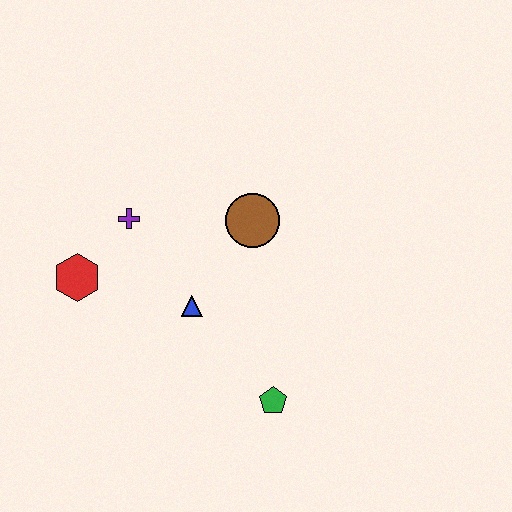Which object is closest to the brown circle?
The blue triangle is closest to the brown circle.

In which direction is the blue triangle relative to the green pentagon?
The blue triangle is above the green pentagon.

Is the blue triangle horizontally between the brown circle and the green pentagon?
No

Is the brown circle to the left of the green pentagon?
Yes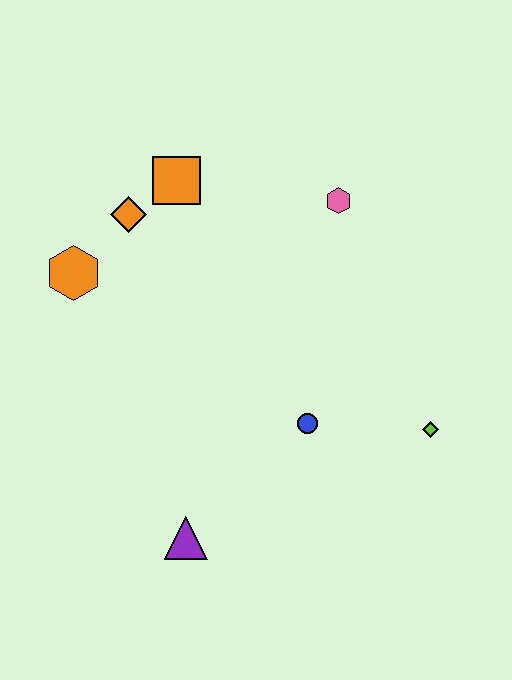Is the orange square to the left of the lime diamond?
Yes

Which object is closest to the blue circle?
The lime diamond is closest to the blue circle.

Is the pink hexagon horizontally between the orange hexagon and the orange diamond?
No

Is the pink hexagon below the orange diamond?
No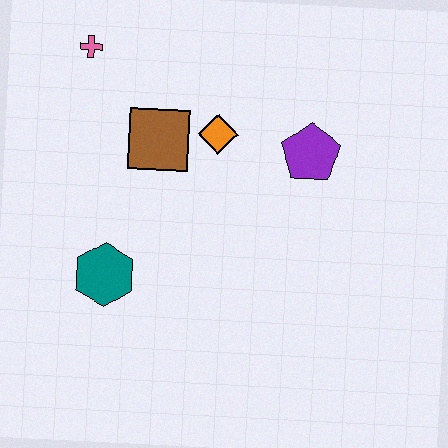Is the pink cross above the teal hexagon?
Yes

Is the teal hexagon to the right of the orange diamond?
No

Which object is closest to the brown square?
The orange diamond is closest to the brown square.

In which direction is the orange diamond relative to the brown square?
The orange diamond is to the right of the brown square.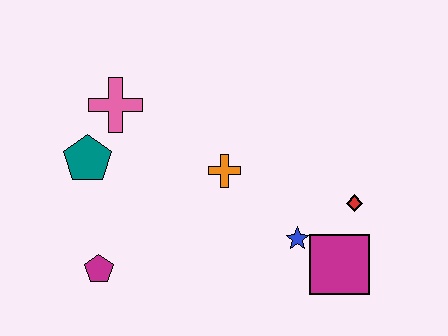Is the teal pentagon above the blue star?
Yes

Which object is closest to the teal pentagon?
The pink cross is closest to the teal pentagon.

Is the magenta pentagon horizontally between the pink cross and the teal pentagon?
Yes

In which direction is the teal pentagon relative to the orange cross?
The teal pentagon is to the left of the orange cross.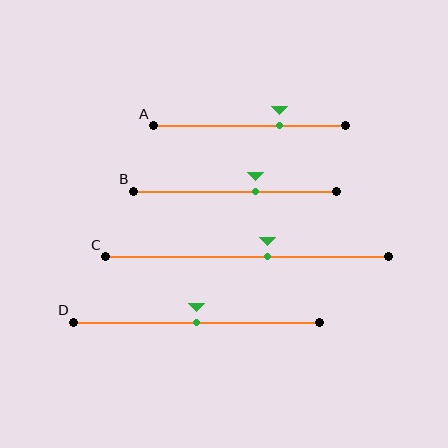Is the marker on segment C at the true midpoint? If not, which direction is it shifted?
No, the marker on segment C is shifted to the right by about 7% of the segment length.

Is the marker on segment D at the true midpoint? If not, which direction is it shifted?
Yes, the marker on segment D is at the true midpoint.